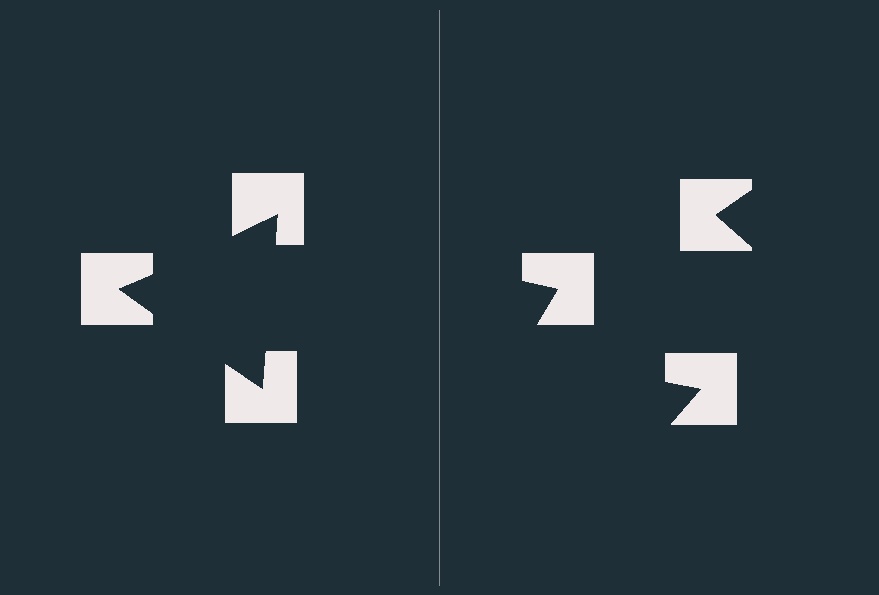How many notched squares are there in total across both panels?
6 — 3 on each side.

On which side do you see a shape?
An illusory triangle appears on the left side. On the right side the wedge cuts are rotated, so no coherent shape forms.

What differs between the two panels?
The notched squares are positioned identically on both sides; only the wedge orientations differ. On the left they align to a triangle; on the right they are misaligned.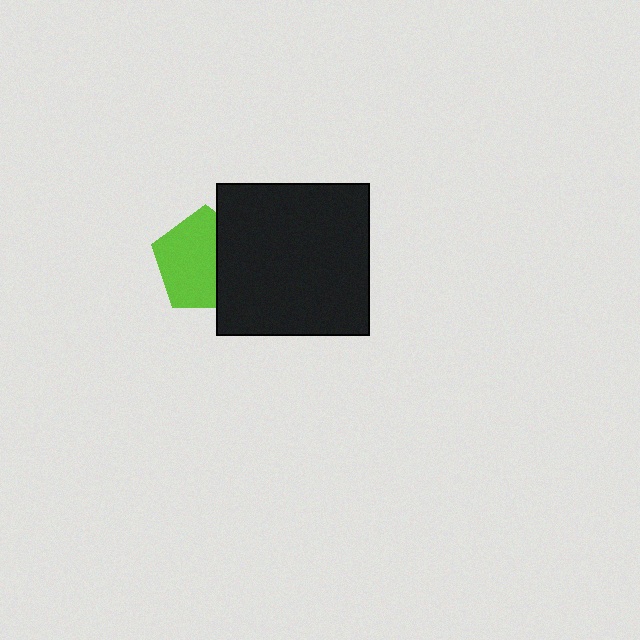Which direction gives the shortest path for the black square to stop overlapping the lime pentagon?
Moving right gives the shortest separation.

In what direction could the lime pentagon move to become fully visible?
The lime pentagon could move left. That would shift it out from behind the black square entirely.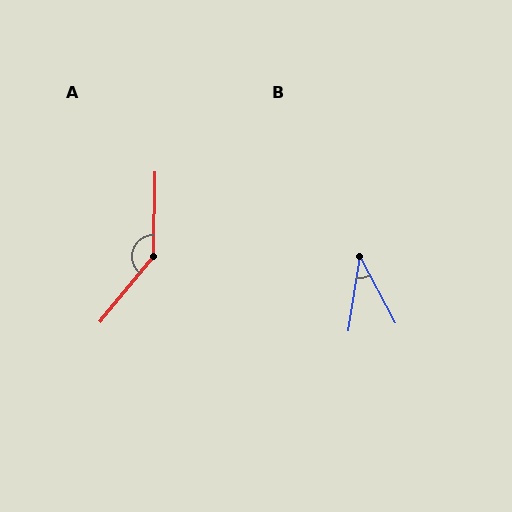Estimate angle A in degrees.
Approximately 141 degrees.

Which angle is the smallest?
B, at approximately 37 degrees.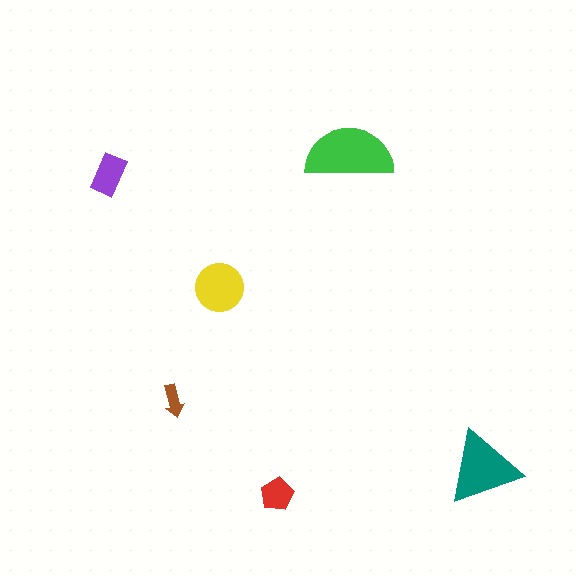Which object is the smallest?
The brown arrow.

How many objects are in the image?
There are 6 objects in the image.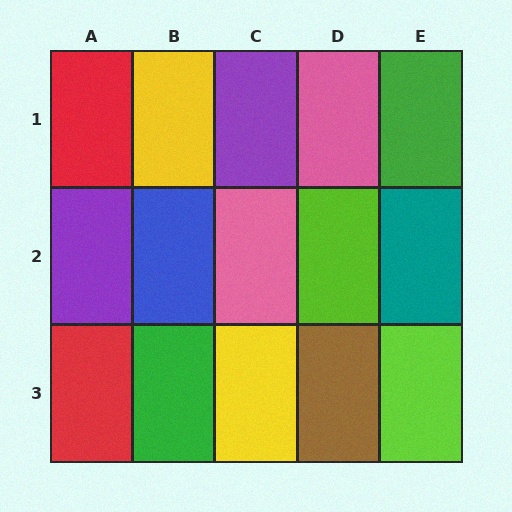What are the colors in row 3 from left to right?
Red, green, yellow, brown, lime.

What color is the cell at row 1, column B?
Yellow.